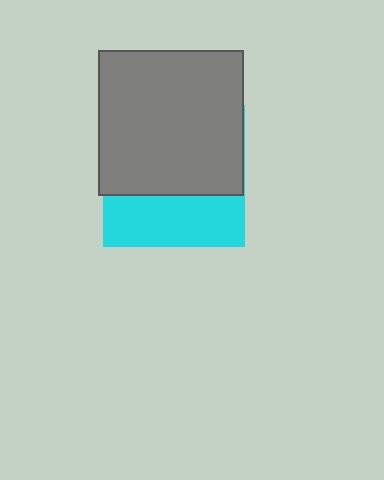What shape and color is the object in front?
The object in front is a gray square.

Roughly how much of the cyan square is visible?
A small part of it is visible (roughly 38%).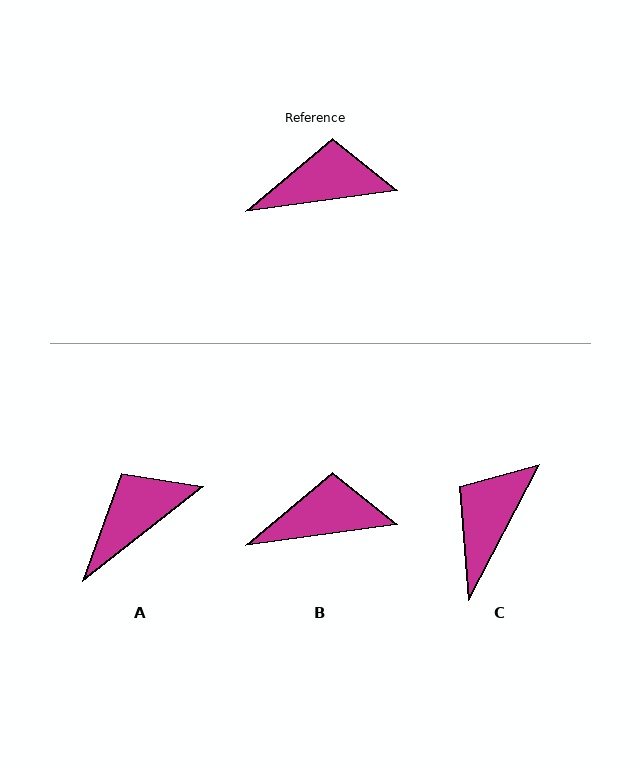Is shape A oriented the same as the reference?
No, it is off by about 30 degrees.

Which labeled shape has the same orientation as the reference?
B.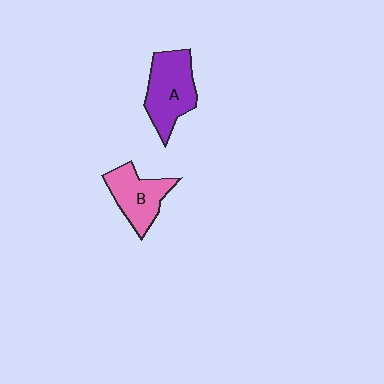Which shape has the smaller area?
Shape B (pink).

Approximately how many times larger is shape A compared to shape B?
Approximately 1.2 times.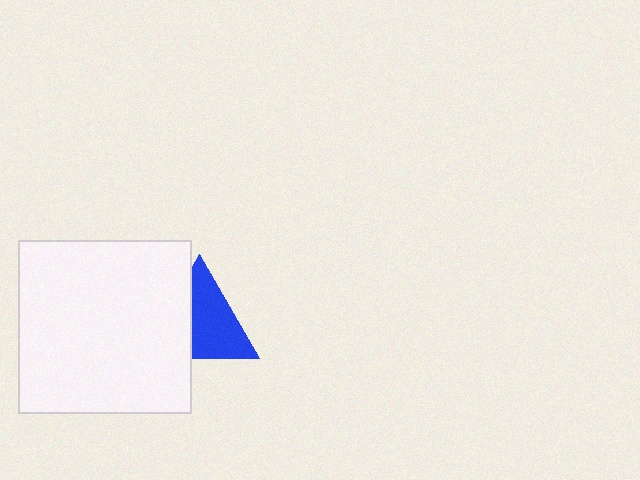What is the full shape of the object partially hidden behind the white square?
The partially hidden object is a blue triangle.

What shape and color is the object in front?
The object in front is a white square.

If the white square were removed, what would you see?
You would see the complete blue triangle.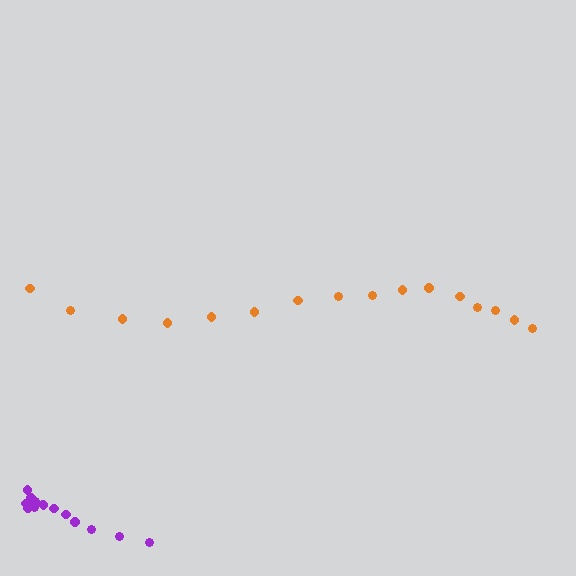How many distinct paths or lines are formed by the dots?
There are 2 distinct paths.